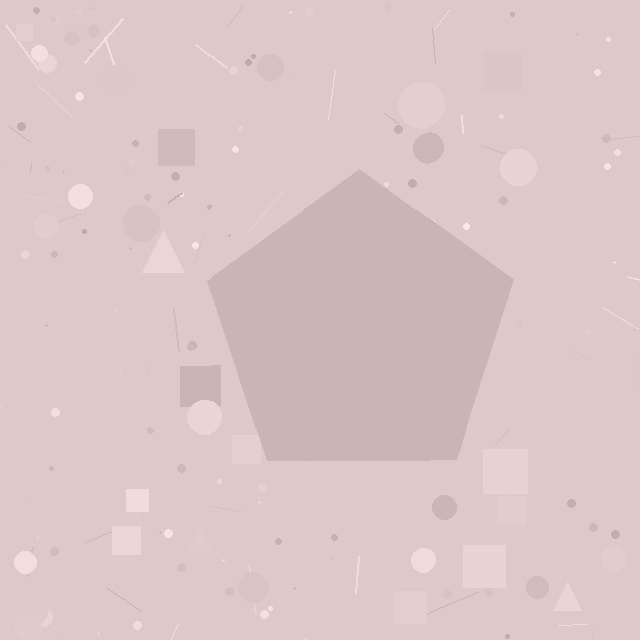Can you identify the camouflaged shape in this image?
The camouflaged shape is a pentagon.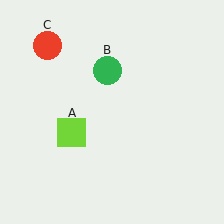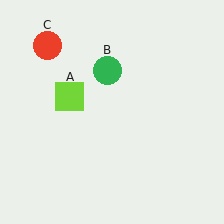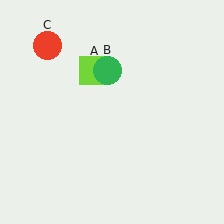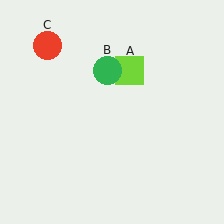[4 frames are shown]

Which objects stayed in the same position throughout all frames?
Green circle (object B) and red circle (object C) remained stationary.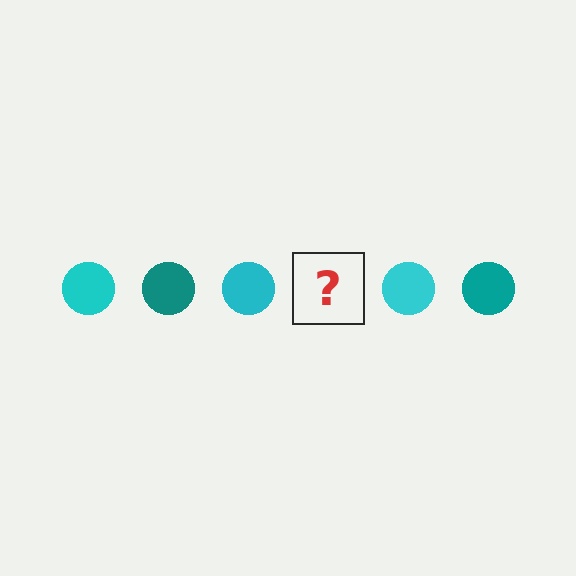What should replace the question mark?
The question mark should be replaced with a teal circle.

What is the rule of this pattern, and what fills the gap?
The rule is that the pattern cycles through cyan, teal circles. The gap should be filled with a teal circle.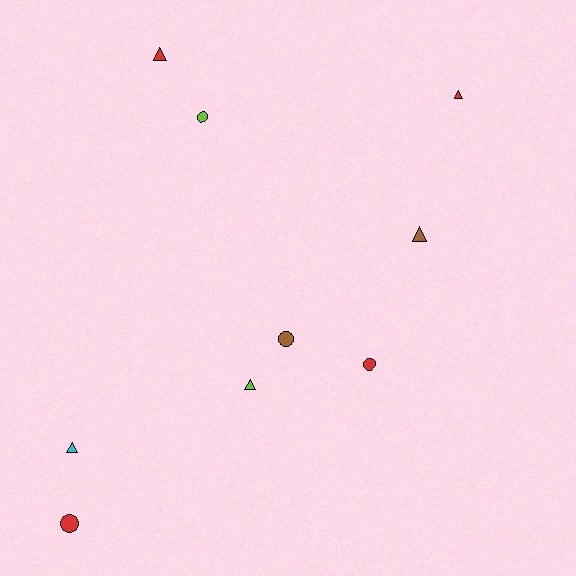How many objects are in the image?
There are 9 objects.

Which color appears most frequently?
Red, with 4 objects.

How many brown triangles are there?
There is 1 brown triangle.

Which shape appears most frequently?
Triangle, with 5 objects.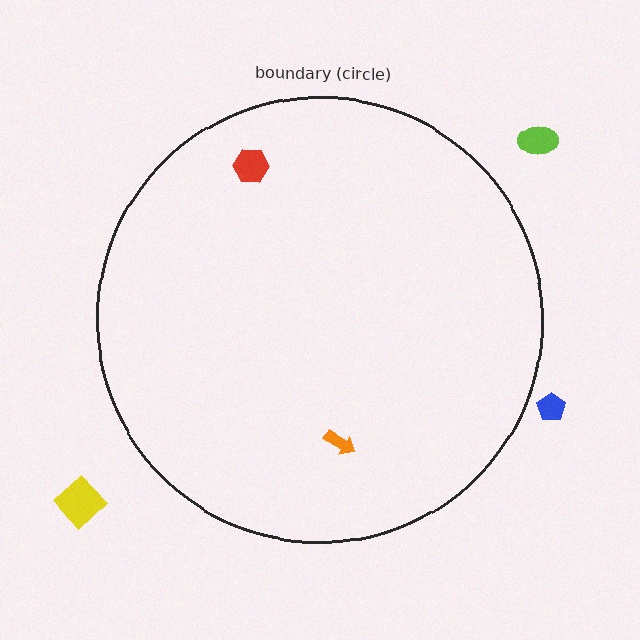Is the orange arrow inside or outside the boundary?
Inside.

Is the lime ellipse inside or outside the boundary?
Outside.